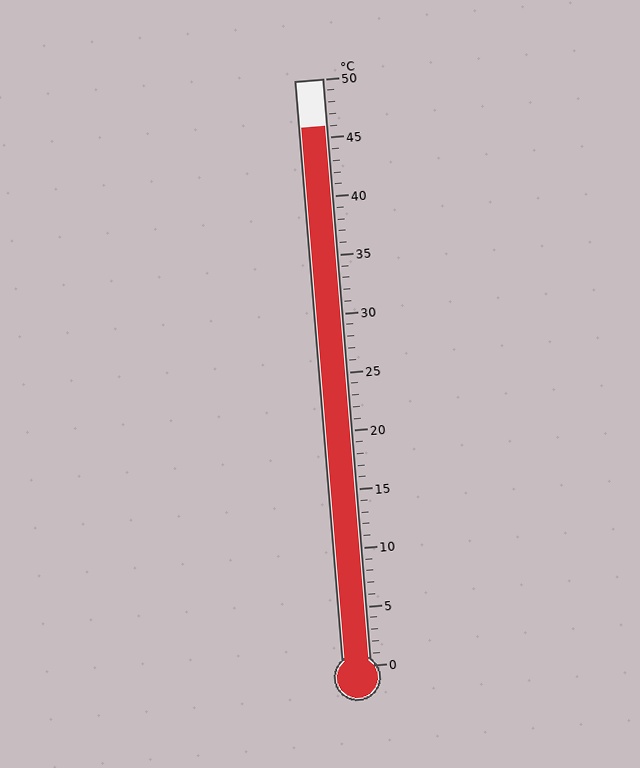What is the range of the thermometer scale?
The thermometer scale ranges from 0°C to 50°C.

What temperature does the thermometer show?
The thermometer shows approximately 46°C.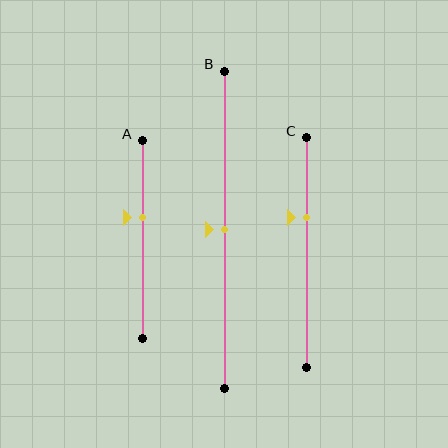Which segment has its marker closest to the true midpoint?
Segment B has its marker closest to the true midpoint.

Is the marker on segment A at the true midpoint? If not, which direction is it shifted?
No, the marker on segment A is shifted upward by about 11% of the segment length.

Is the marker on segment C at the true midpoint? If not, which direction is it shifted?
No, the marker on segment C is shifted upward by about 15% of the segment length.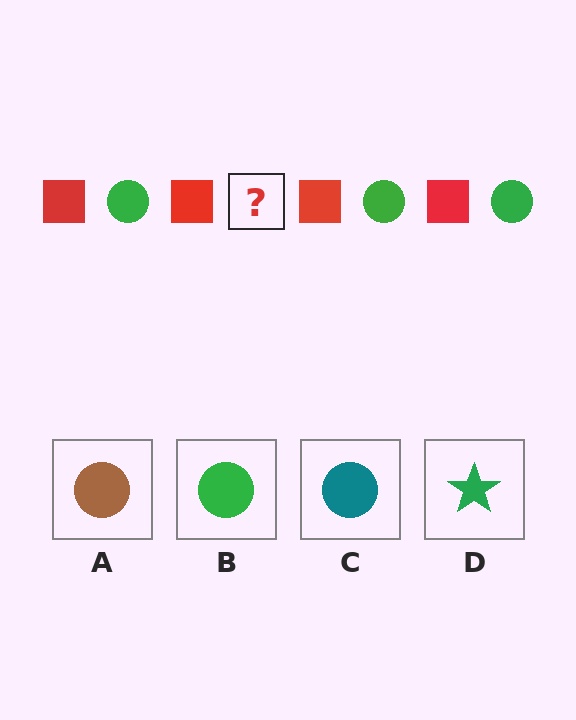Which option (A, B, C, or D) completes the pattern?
B.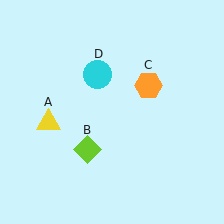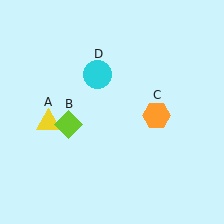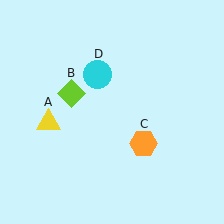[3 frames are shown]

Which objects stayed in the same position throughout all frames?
Yellow triangle (object A) and cyan circle (object D) remained stationary.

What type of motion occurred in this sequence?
The lime diamond (object B), orange hexagon (object C) rotated clockwise around the center of the scene.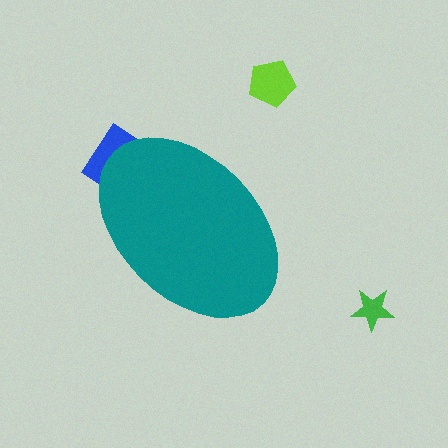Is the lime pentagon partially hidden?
No, the lime pentagon is fully visible.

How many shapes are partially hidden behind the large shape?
1 shape is partially hidden.